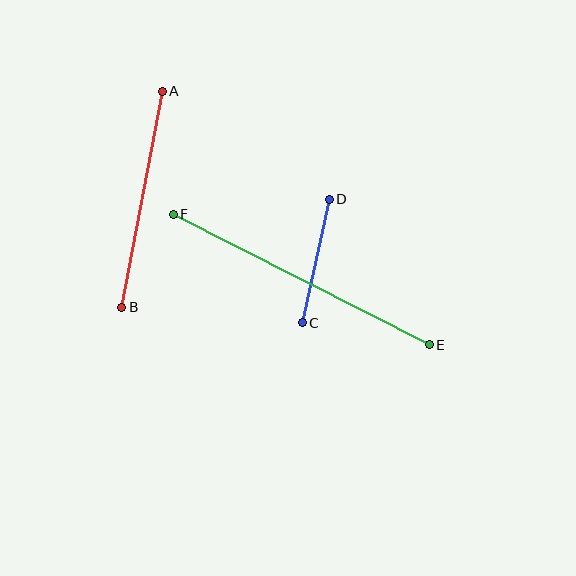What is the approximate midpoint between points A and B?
The midpoint is at approximately (142, 199) pixels.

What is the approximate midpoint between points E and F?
The midpoint is at approximately (301, 279) pixels.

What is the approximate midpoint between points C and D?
The midpoint is at approximately (316, 261) pixels.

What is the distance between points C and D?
The distance is approximately 126 pixels.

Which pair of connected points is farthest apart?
Points E and F are farthest apart.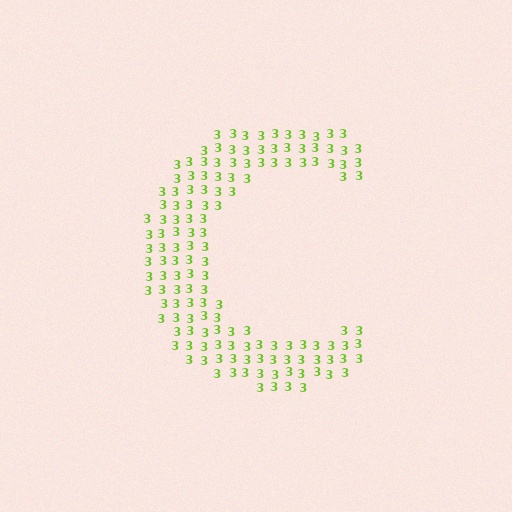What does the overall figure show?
The overall figure shows the letter C.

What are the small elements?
The small elements are digit 3's.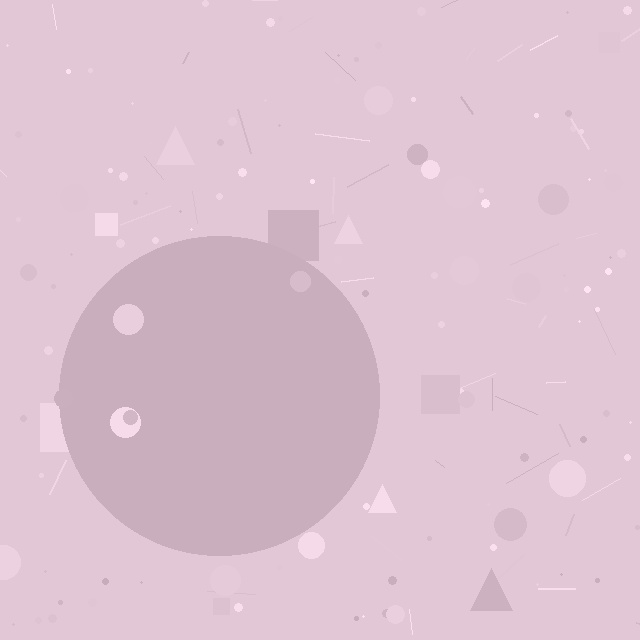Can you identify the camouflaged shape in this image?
The camouflaged shape is a circle.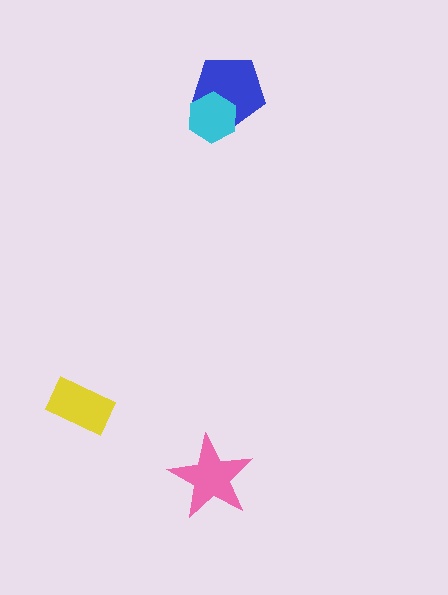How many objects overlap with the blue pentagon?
1 object overlaps with the blue pentagon.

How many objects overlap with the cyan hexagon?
1 object overlaps with the cyan hexagon.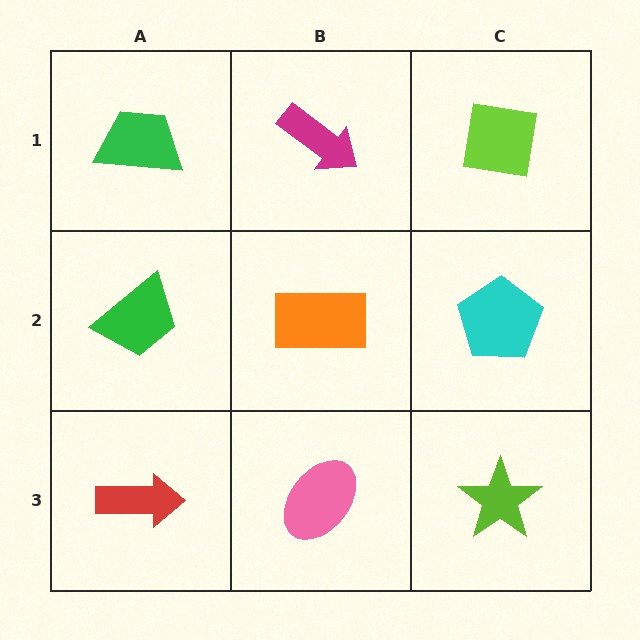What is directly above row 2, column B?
A magenta arrow.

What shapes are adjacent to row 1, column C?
A cyan pentagon (row 2, column C), a magenta arrow (row 1, column B).